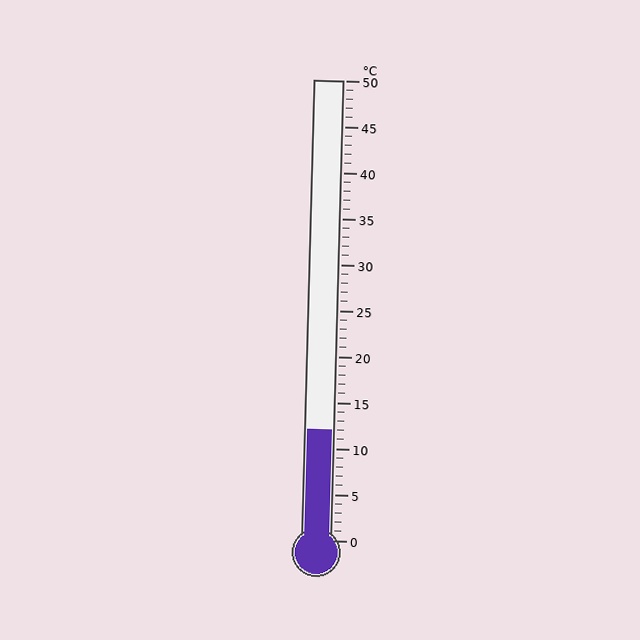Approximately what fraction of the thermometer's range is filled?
The thermometer is filled to approximately 25% of its range.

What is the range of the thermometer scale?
The thermometer scale ranges from 0°C to 50°C.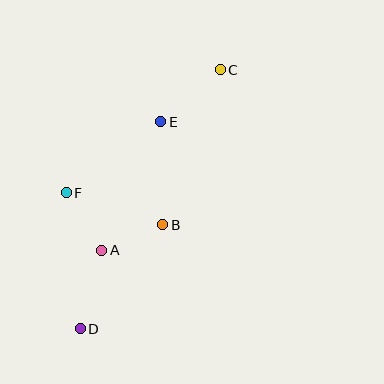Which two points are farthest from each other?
Points C and D are farthest from each other.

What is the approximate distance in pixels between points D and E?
The distance between D and E is approximately 222 pixels.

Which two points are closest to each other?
Points A and B are closest to each other.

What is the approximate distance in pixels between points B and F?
The distance between B and F is approximately 102 pixels.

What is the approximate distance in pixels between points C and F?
The distance between C and F is approximately 197 pixels.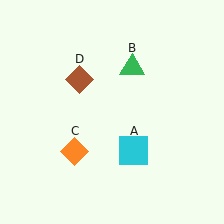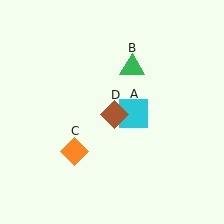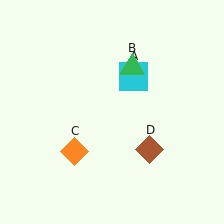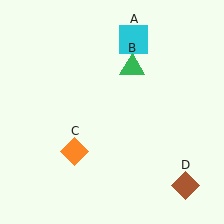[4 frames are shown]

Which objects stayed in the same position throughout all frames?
Green triangle (object B) and orange diamond (object C) remained stationary.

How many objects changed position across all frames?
2 objects changed position: cyan square (object A), brown diamond (object D).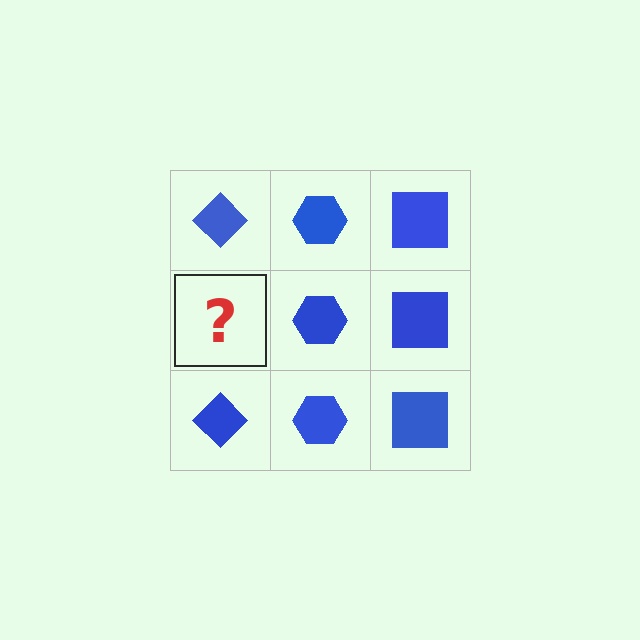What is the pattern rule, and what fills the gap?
The rule is that each column has a consistent shape. The gap should be filled with a blue diamond.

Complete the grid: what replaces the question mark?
The question mark should be replaced with a blue diamond.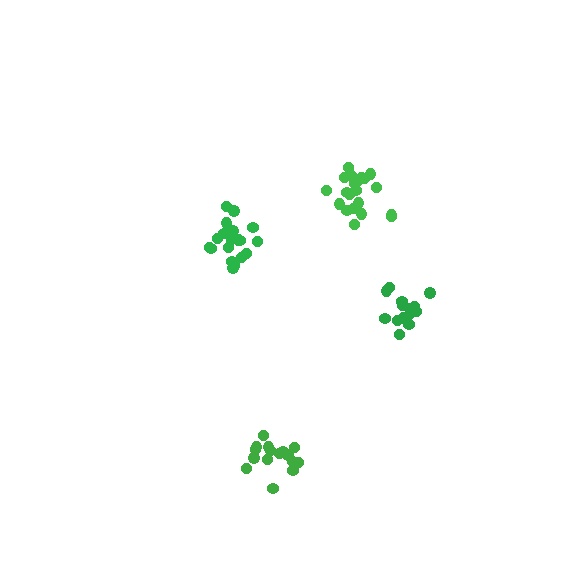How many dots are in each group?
Group 1: 15 dots, Group 2: 19 dots, Group 3: 21 dots, Group 4: 18 dots (73 total).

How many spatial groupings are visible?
There are 4 spatial groupings.